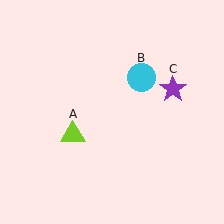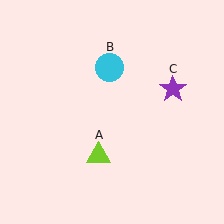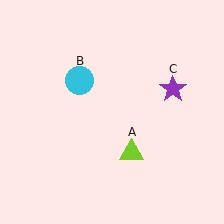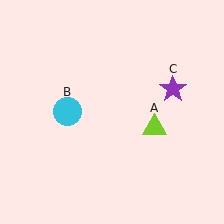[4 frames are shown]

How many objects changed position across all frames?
2 objects changed position: lime triangle (object A), cyan circle (object B).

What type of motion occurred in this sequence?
The lime triangle (object A), cyan circle (object B) rotated counterclockwise around the center of the scene.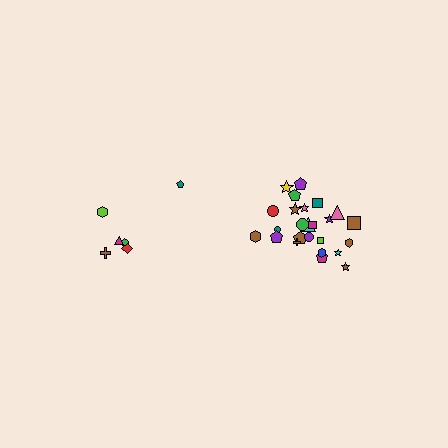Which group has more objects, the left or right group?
The right group.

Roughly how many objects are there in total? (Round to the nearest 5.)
Roughly 30 objects in total.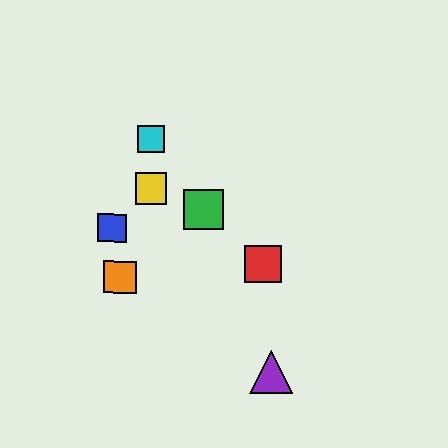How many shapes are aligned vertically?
2 shapes (the yellow square, the cyan square) are aligned vertically.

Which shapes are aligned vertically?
The yellow square, the cyan square are aligned vertically.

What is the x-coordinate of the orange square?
The orange square is at x≈120.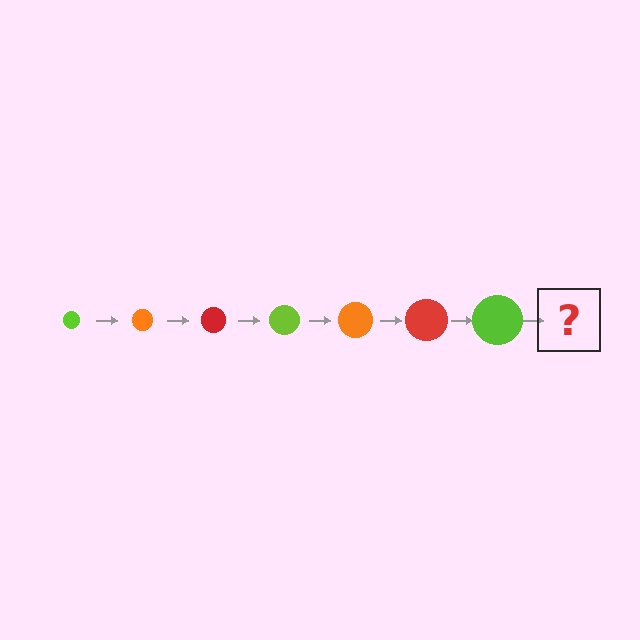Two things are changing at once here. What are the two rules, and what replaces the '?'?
The two rules are that the circle grows larger each step and the color cycles through lime, orange, and red. The '?' should be an orange circle, larger than the previous one.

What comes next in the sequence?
The next element should be an orange circle, larger than the previous one.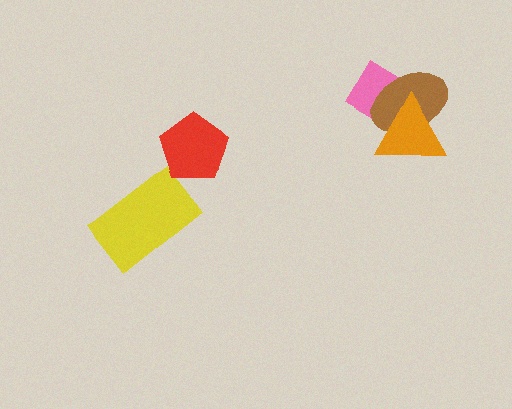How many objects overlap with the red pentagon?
0 objects overlap with the red pentagon.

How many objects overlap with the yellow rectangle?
0 objects overlap with the yellow rectangle.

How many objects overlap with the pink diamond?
2 objects overlap with the pink diamond.